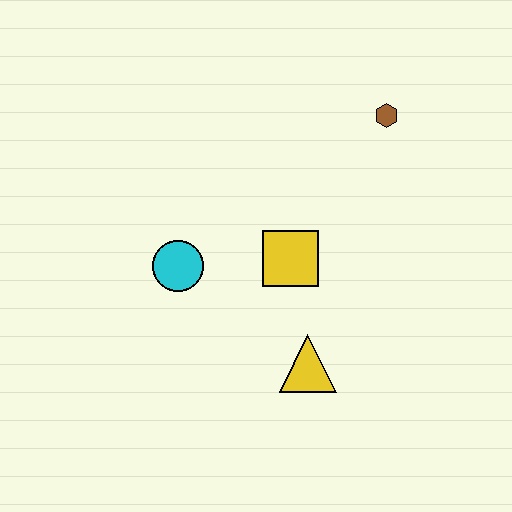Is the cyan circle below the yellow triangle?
No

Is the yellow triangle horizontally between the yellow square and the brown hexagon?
Yes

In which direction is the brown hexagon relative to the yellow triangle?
The brown hexagon is above the yellow triangle.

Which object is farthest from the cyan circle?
The brown hexagon is farthest from the cyan circle.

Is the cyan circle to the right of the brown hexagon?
No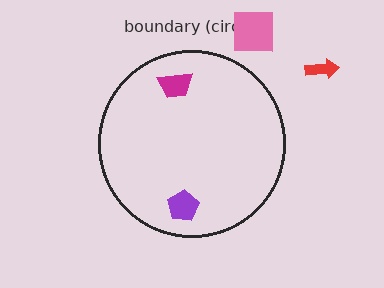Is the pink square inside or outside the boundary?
Outside.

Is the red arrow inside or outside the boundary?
Outside.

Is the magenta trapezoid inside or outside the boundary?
Inside.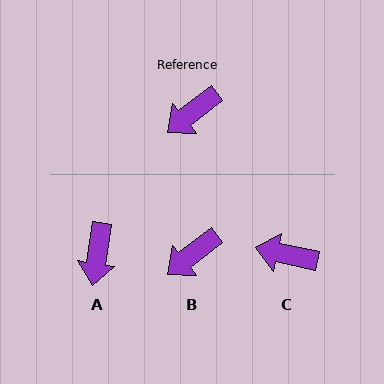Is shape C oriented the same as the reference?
No, it is off by about 50 degrees.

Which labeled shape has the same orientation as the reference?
B.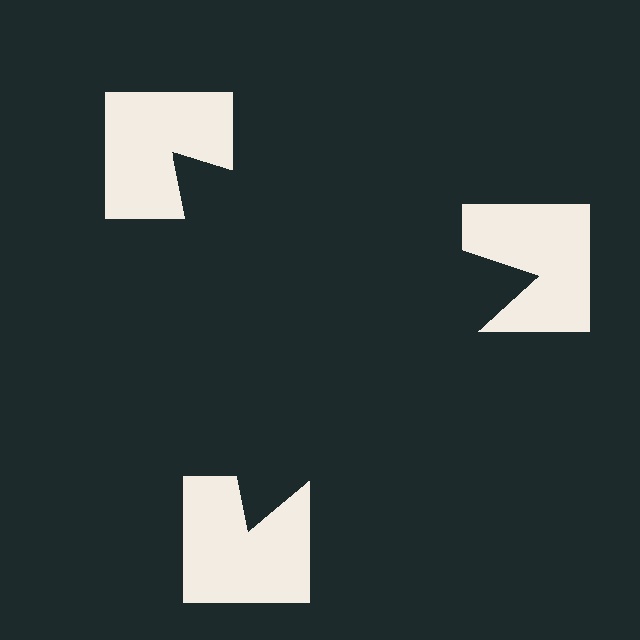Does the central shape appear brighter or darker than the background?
It typically appears slightly darker than the background, even though no actual brightness change is drawn.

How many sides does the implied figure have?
3 sides.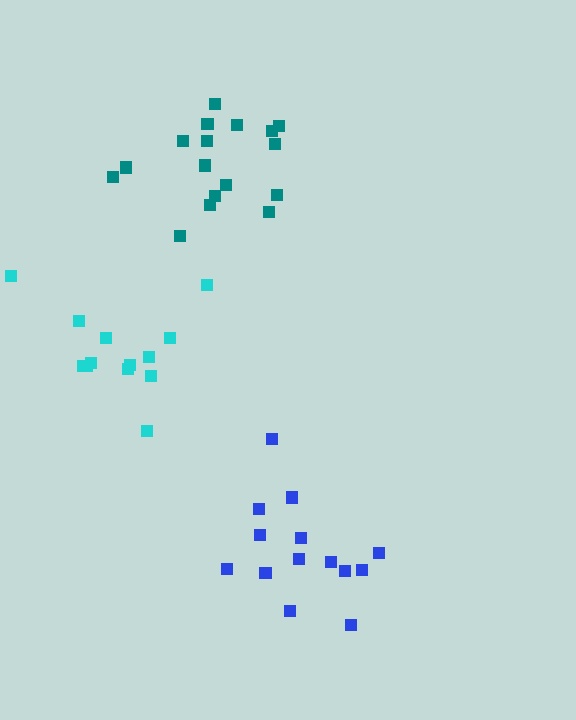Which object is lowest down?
The blue cluster is bottommost.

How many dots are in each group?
Group 1: 14 dots, Group 2: 13 dots, Group 3: 17 dots (44 total).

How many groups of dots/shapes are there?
There are 3 groups.